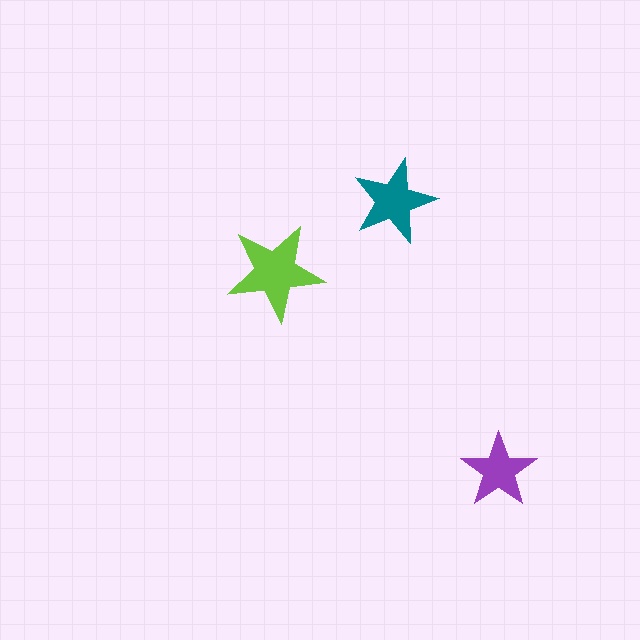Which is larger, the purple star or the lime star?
The lime one.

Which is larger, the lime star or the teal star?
The lime one.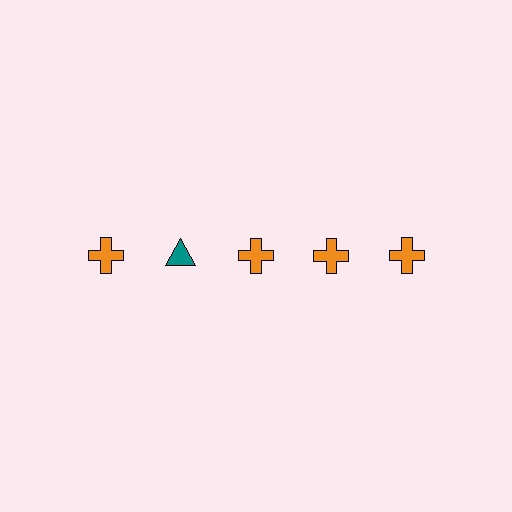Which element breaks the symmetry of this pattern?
The teal triangle in the top row, second from left column breaks the symmetry. All other shapes are orange crosses.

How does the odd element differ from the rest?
It differs in both color (teal instead of orange) and shape (triangle instead of cross).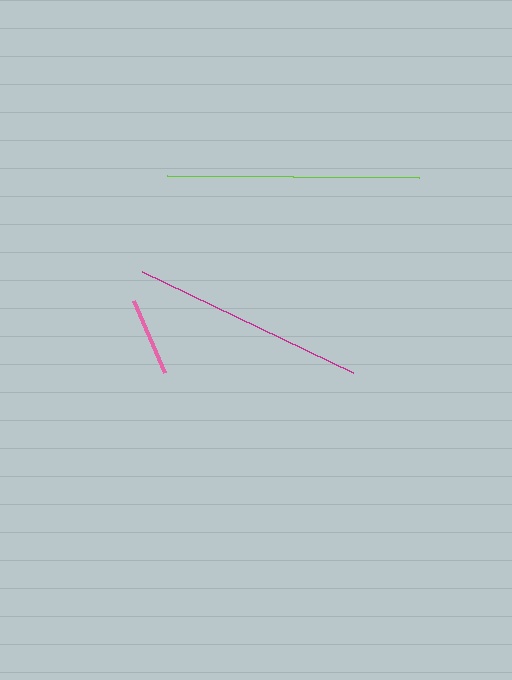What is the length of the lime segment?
The lime segment is approximately 252 pixels long.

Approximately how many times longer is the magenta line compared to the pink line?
The magenta line is approximately 3.0 times the length of the pink line.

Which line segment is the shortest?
The pink line is the shortest at approximately 79 pixels.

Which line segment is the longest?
The lime line is the longest at approximately 252 pixels.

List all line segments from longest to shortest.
From longest to shortest: lime, magenta, pink.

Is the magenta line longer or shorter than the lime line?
The lime line is longer than the magenta line.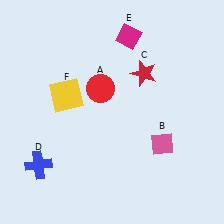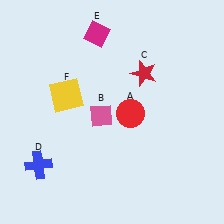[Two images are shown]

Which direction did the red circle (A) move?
The red circle (A) moved right.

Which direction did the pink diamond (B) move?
The pink diamond (B) moved left.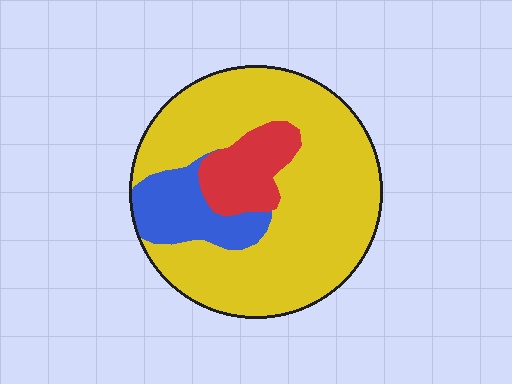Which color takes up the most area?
Yellow, at roughly 75%.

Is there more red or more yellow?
Yellow.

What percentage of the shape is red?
Red covers roughly 15% of the shape.